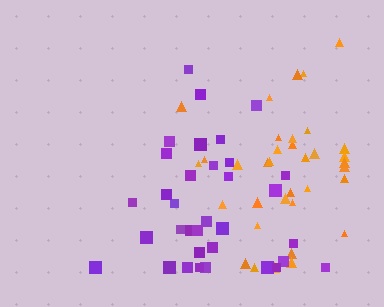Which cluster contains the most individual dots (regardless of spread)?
Orange (35).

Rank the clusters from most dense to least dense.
purple, orange.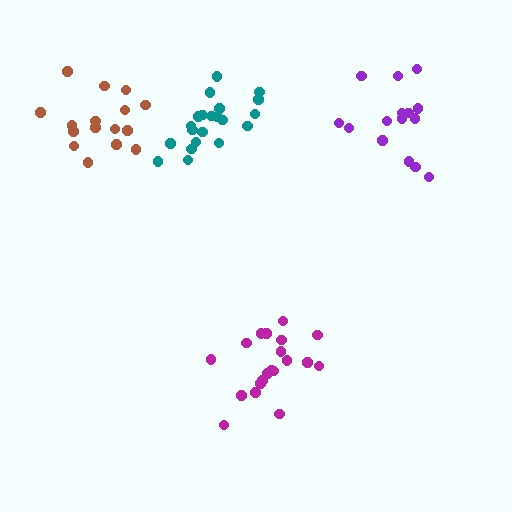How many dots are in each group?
Group 1: 21 dots, Group 2: 16 dots, Group 3: 20 dots, Group 4: 15 dots (72 total).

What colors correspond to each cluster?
The clusters are colored: teal, brown, magenta, purple.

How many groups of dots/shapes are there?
There are 4 groups.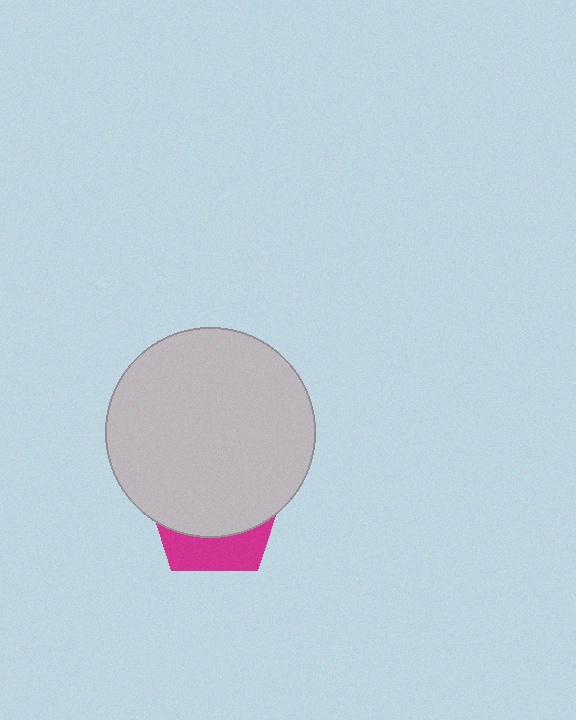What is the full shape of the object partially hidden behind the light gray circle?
The partially hidden object is a magenta pentagon.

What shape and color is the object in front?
The object in front is a light gray circle.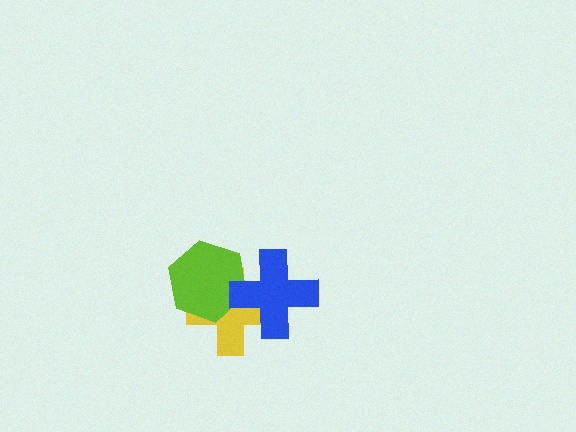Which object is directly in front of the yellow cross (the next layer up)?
The lime hexagon is directly in front of the yellow cross.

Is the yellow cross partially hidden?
Yes, it is partially covered by another shape.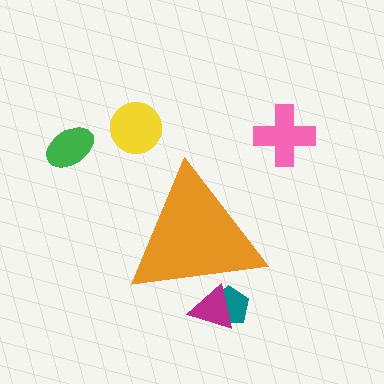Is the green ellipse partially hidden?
No, the green ellipse is fully visible.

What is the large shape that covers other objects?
An orange triangle.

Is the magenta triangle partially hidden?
Yes, the magenta triangle is partially hidden behind the orange triangle.